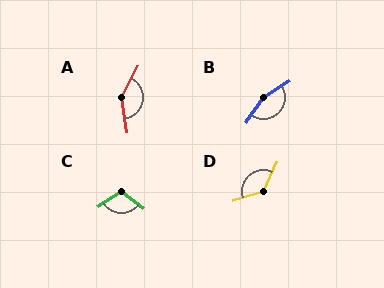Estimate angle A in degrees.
Approximately 144 degrees.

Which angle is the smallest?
C, at approximately 108 degrees.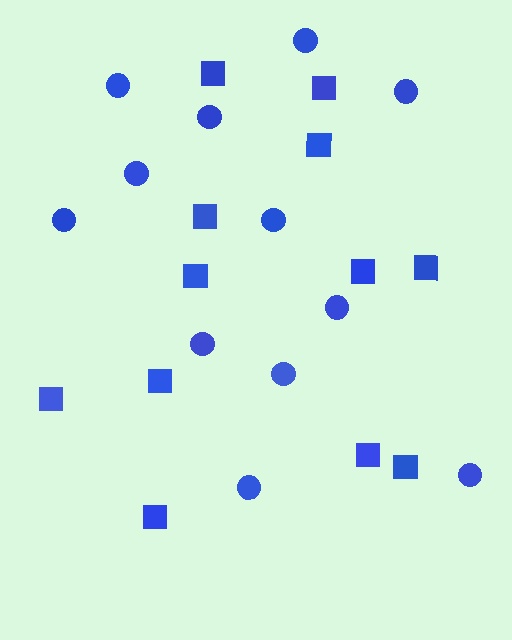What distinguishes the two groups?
There are 2 groups: one group of circles (12) and one group of squares (12).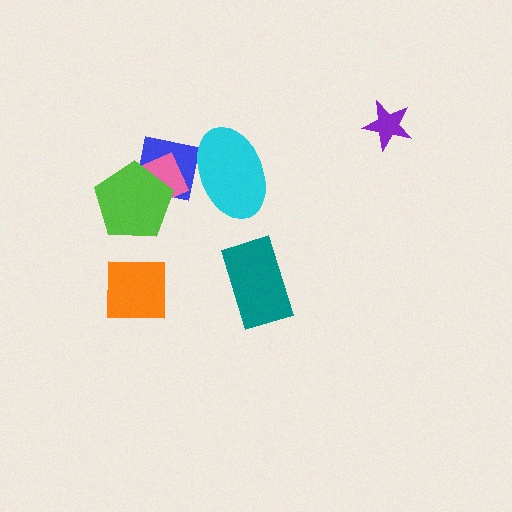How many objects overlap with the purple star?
0 objects overlap with the purple star.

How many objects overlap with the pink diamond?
2 objects overlap with the pink diamond.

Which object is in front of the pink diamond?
The lime pentagon is in front of the pink diamond.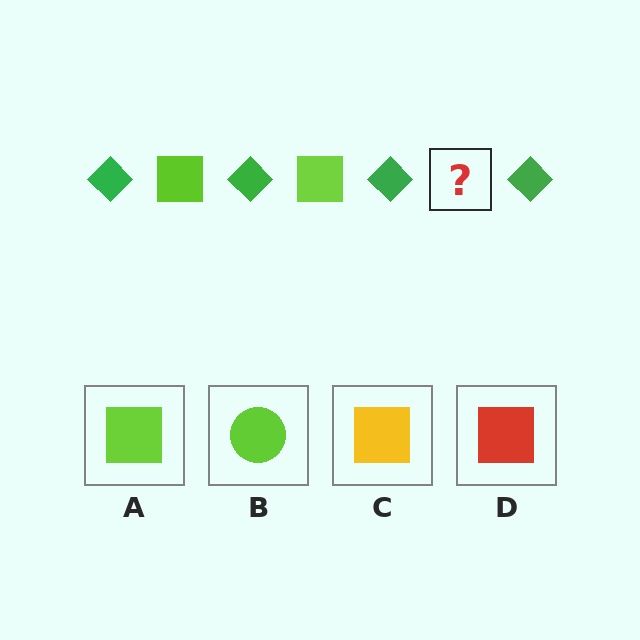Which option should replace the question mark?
Option A.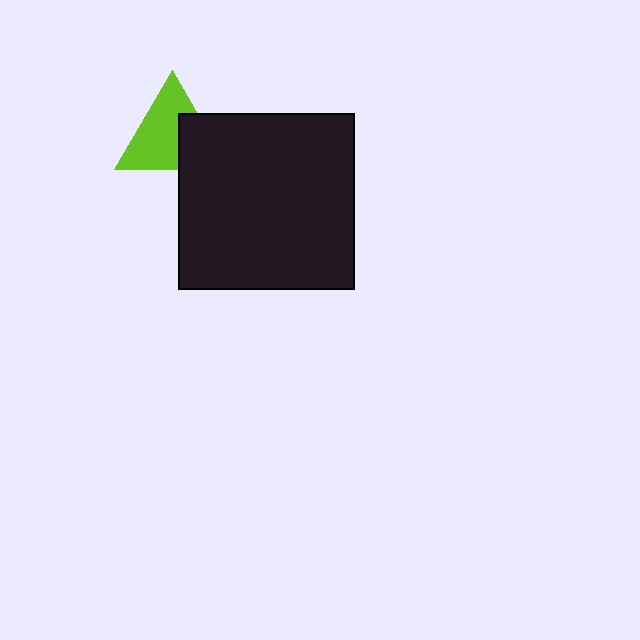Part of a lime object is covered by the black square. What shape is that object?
It is a triangle.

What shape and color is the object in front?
The object in front is a black square.